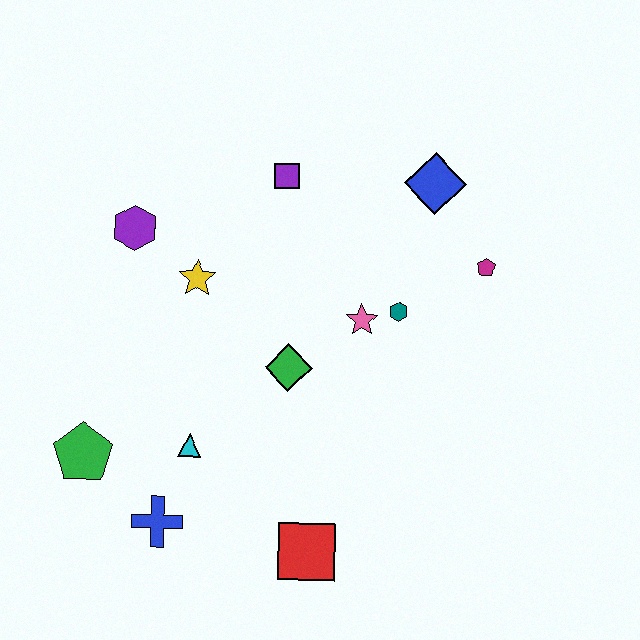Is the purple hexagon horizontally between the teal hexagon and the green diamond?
No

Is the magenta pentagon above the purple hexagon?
No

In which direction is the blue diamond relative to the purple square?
The blue diamond is to the right of the purple square.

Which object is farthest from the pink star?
The green pentagon is farthest from the pink star.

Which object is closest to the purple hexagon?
The yellow star is closest to the purple hexagon.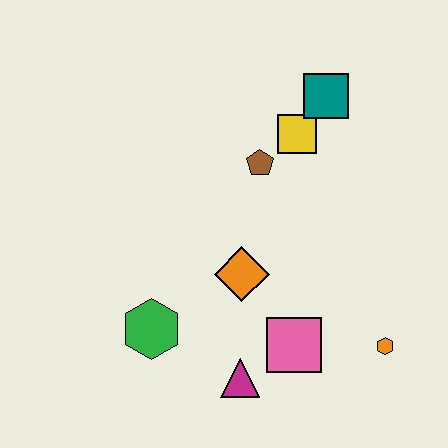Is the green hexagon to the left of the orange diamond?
Yes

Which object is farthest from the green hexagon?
The teal square is farthest from the green hexagon.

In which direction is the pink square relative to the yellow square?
The pink square is below the yellow square.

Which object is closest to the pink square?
The magenta triangle is closest to the pink square.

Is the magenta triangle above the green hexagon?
No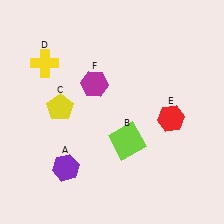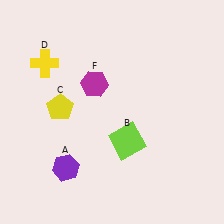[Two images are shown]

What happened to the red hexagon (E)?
The red hexagon (E) was removed in Image 2. It was in the bottom-right area of Image 1.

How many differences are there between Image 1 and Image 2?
There is 1 difference between the two images.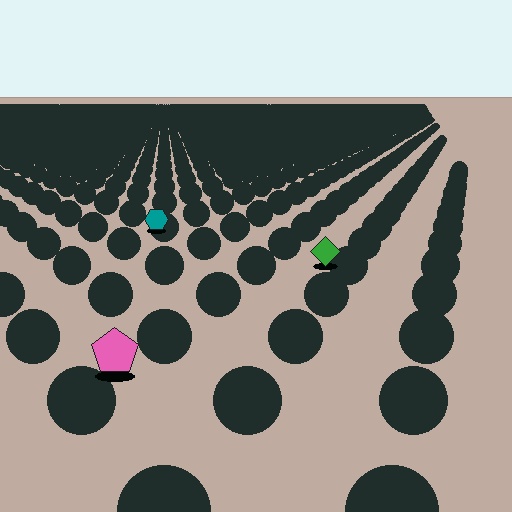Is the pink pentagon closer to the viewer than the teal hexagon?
Yes. The pink pentagon is closer — you can tell from the texture gradient: the ground texture is coarser near it.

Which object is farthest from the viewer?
The teal hexagon is farthest from the viewer. It appears smaller and the ground texture around it is denser.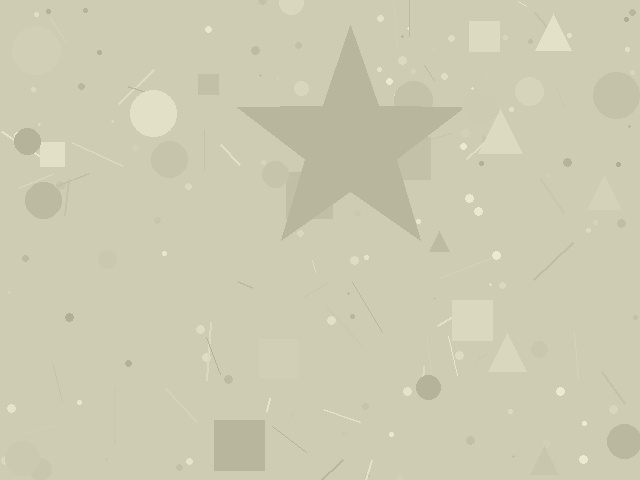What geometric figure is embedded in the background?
A star is embedded in the background.